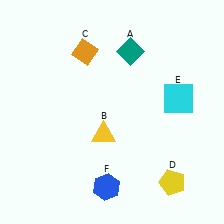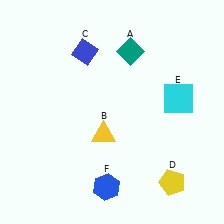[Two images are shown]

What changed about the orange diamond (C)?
In Image 1, C is orange. In Image 2, it changed to blue.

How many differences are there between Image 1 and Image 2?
There is 1 difference between the two images.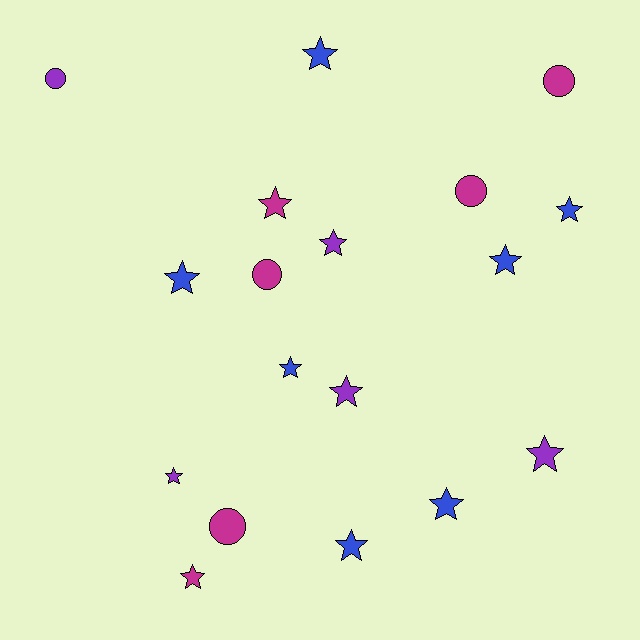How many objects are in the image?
There are 18 objects.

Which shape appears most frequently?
Star, with 13 objects.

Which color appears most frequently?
Blue, with 7 objects.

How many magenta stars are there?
There are 2 magenta stars.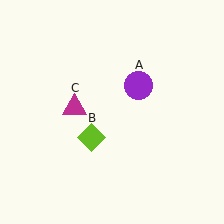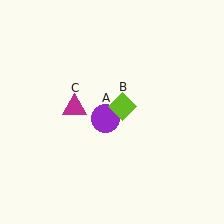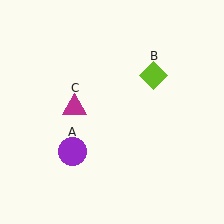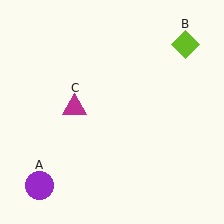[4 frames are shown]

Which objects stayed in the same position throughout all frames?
Magenta triangle (object C) remained stationary.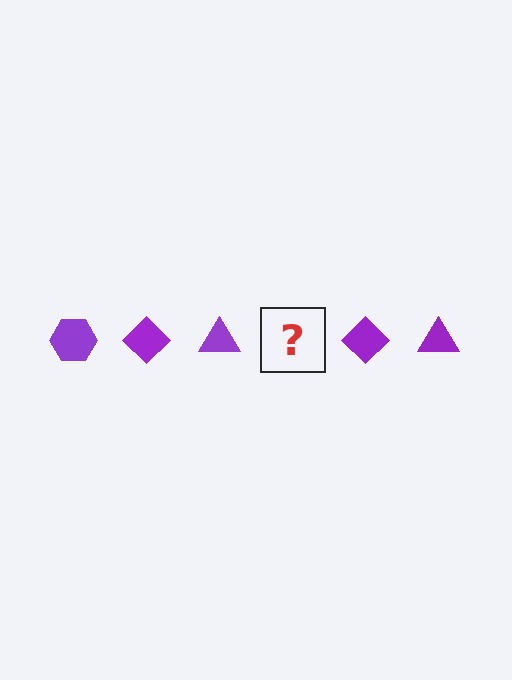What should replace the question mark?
The question mark should be replaced with a purple hexagon.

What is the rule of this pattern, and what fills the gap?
The rule is that the pattern cycles through hexagon, diamond, triangle shapes in purple. The gap should be filled with a purple hexagon.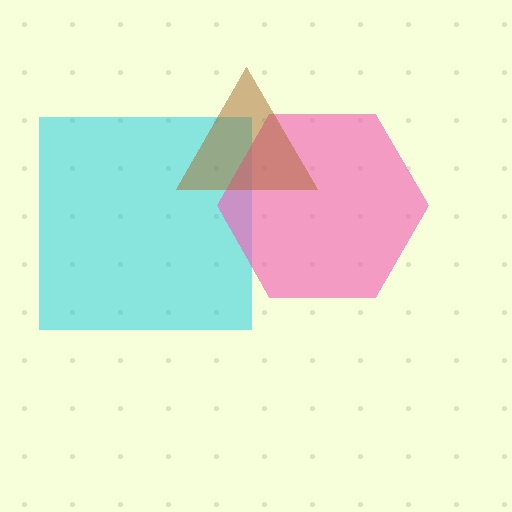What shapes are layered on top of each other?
The layered shapes are: a cyan square, a pink hexagon, a brown triangle.